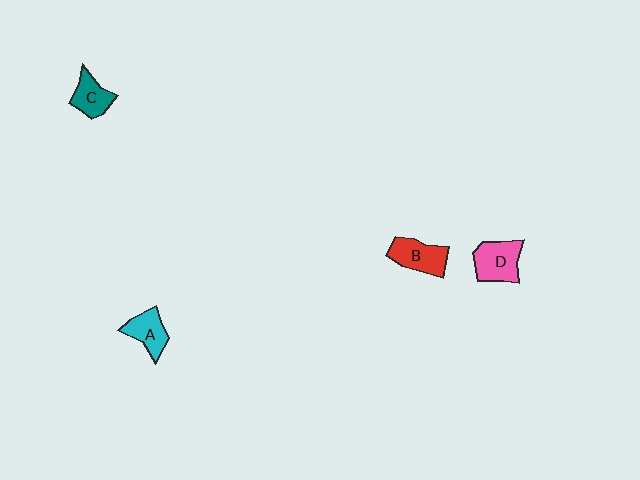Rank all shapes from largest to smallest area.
From largest to smallest: D (pink), B (red), A (cyan), C (teal).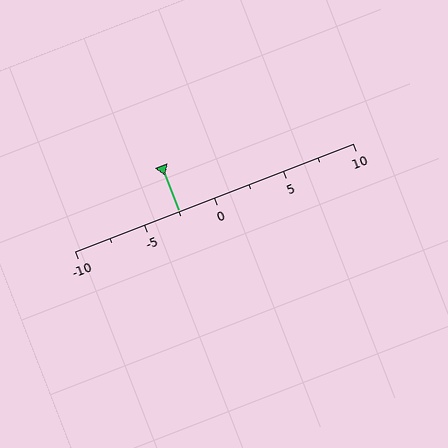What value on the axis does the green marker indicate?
The marker indicates approximately -2.5.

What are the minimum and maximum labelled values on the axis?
The axis runs from -10 to 10.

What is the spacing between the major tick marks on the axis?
The major ticks are spaced 5 apart.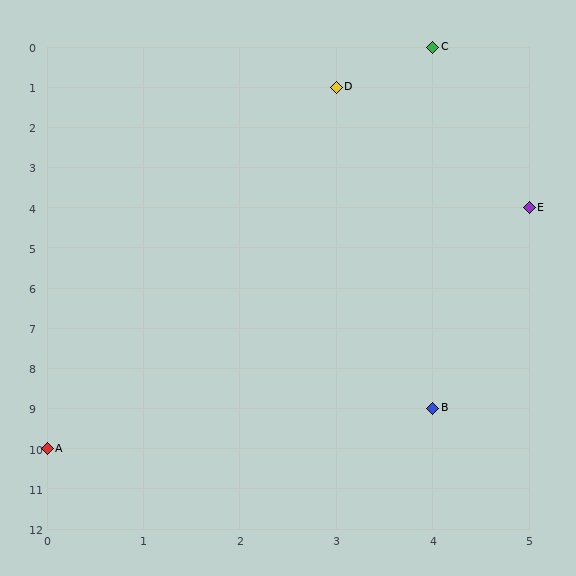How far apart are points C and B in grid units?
Points C and B are 9 rows apart.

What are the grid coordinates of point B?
Point B is at grid coordinates (4, 9).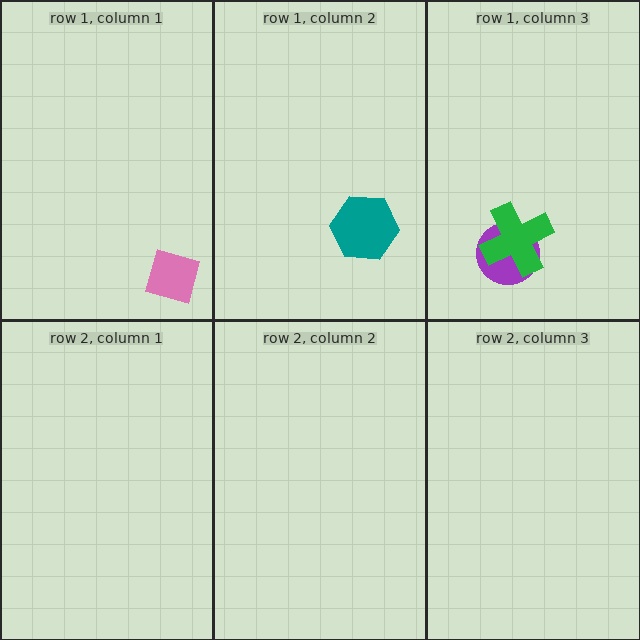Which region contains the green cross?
The row 1, column 3 region.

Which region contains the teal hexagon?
The row 1, column 2 region.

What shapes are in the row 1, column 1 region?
The pink square.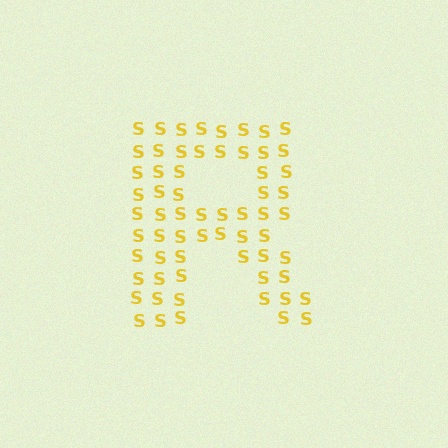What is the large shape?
The large shape is the letter R.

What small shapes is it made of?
It is made of small letter S's.